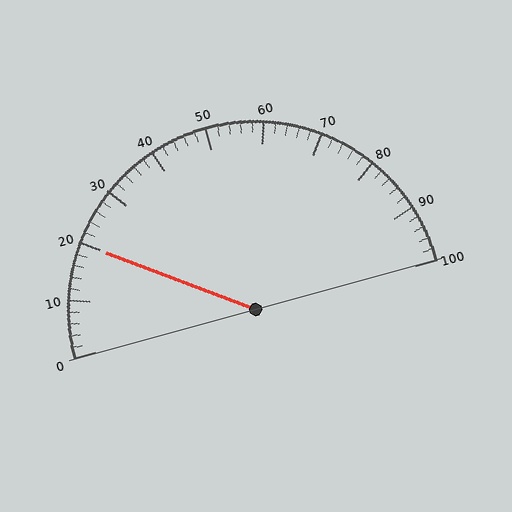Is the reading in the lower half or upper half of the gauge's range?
The reading is in the lower half of the range (0 to 100).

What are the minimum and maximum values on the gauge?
The gauge ranges from 0 to 100.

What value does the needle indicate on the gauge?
The needle indicates approximately 20.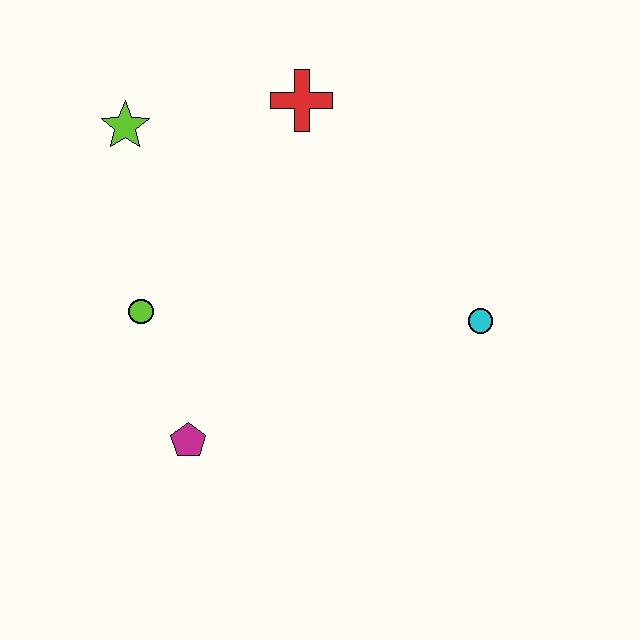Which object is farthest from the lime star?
The cyan circle is farthest from the lime star.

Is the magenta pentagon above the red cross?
No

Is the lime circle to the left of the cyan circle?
Yes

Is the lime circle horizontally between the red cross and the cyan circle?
No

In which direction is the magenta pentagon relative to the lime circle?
The magenta pentagon is below the lime circle.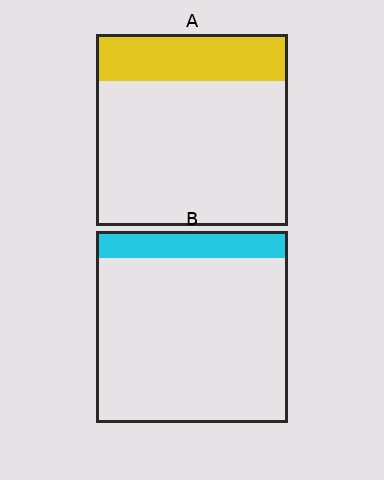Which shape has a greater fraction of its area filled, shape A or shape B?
Shape A.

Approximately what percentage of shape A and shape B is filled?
A is approximately 25% and B is approximately 15%.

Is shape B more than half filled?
No.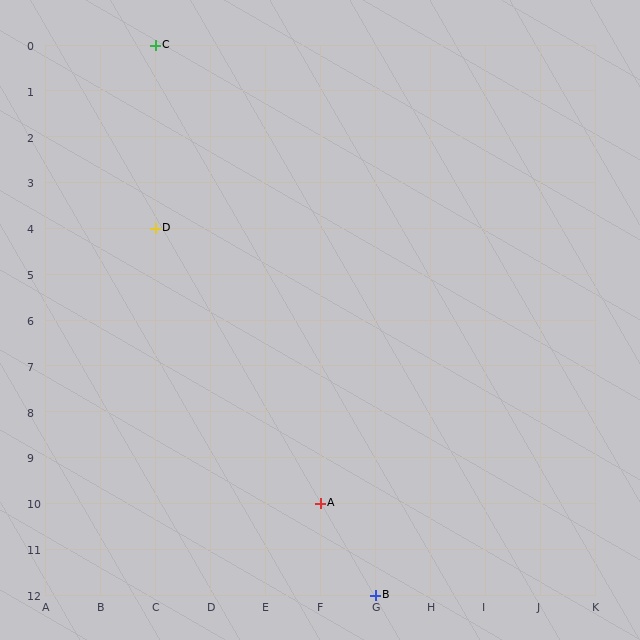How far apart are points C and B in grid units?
Points C and B are 4 columns and 12 rows apart (about 12.6 grid units diagonally).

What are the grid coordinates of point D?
Point D is at grid coordinates (C, 4).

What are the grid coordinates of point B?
Point B is at grid coordinates (G, 12).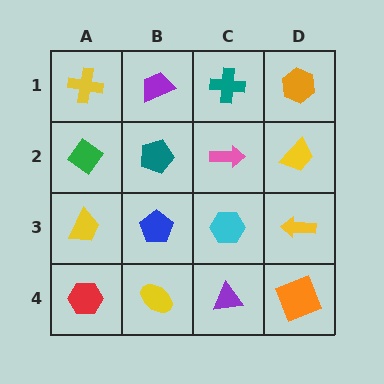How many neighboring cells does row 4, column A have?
2.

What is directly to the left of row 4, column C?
A yellow ellipse.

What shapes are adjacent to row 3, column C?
A pink arrow (row 2, column C), a purple triangle (row 4, column C), a blue pentagon (row 3, column B), a yellow arrow (row 3, column D).